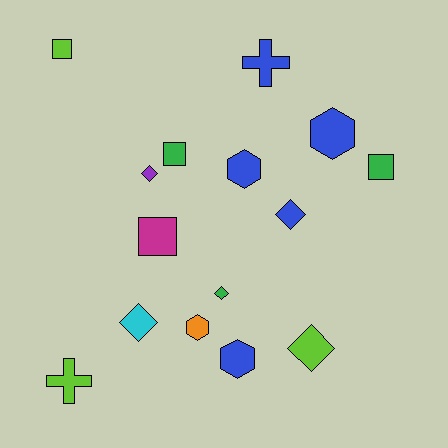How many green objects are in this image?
There are 3 green objects.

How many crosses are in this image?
There are 2 crosses.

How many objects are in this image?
There are 15 objects.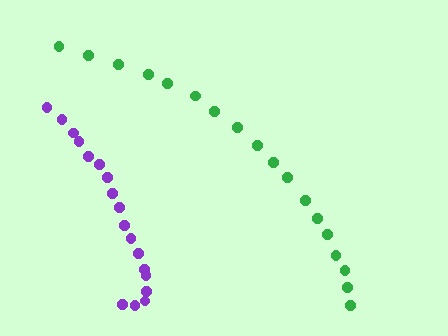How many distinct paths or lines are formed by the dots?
There are 2 distinct paths.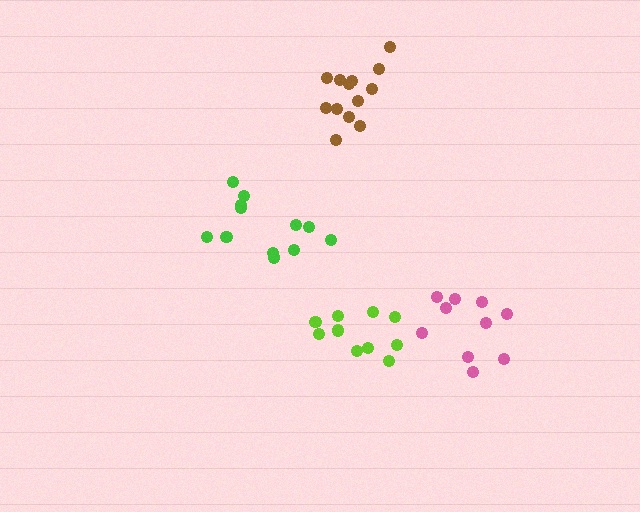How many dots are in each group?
Group 1: 12 dots, Group 2: 13 dots, Group 3: 10 dots, Group 4: 10 dots (45 total).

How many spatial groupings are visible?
There are 4 spatial groupings.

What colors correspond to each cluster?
The clusters are colored: green, brown, lime, pink.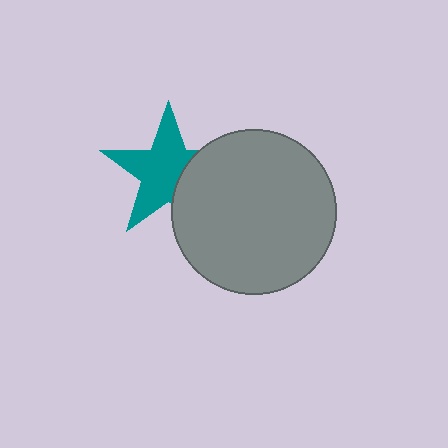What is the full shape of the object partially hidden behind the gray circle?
The partially hidden object is a teal star.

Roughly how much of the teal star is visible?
Most of it is visible (roughly 68%).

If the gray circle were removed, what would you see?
You would see the complete teal star.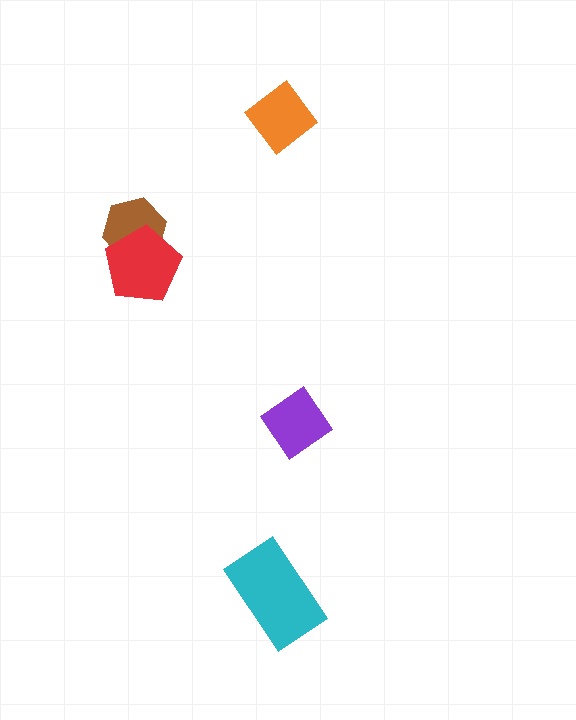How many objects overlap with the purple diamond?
0 objects overlap with the purple diamond.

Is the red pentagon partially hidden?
No, no other shape covers it.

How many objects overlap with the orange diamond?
0 objects overlap with the orange diamond.